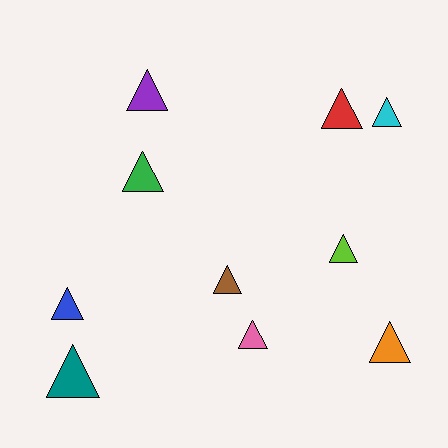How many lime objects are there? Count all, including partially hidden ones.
There is 1 lime object.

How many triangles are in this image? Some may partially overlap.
There are 10 triangles.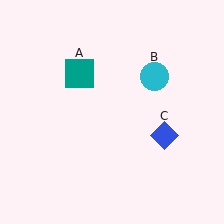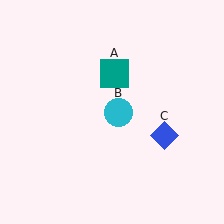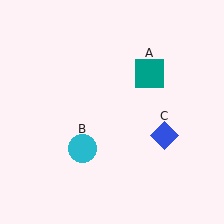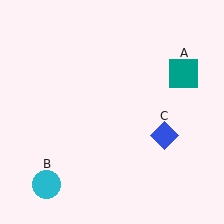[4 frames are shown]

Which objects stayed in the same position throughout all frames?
Blue diamond (object C) remained stationary.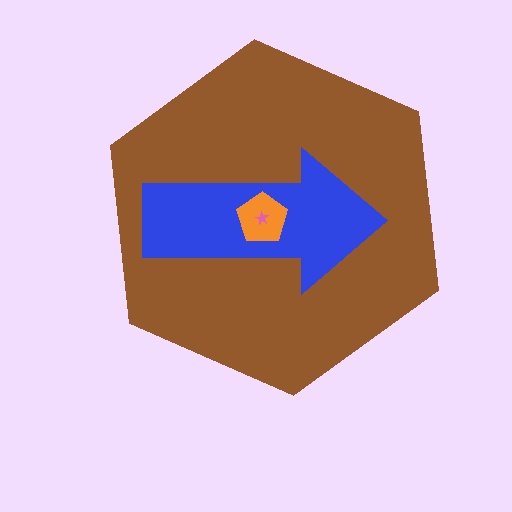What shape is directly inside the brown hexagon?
The blue arrow.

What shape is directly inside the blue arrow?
The orange pentagon.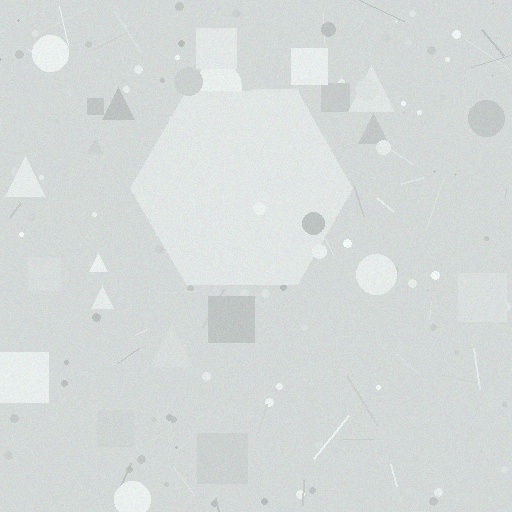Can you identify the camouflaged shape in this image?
The camouflaged shape is a hexagon.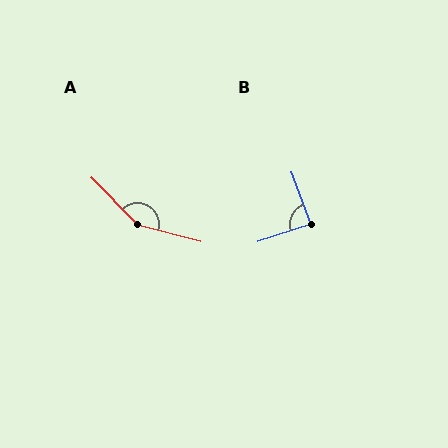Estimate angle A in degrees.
Approximately 149 degrees.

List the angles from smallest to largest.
B (88°), A (149°).